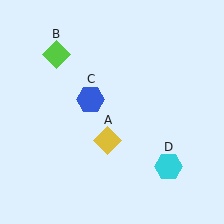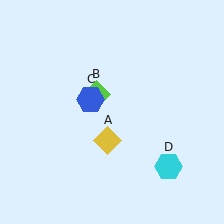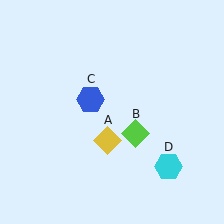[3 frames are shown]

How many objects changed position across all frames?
1 object changed position: lime diamond (object B).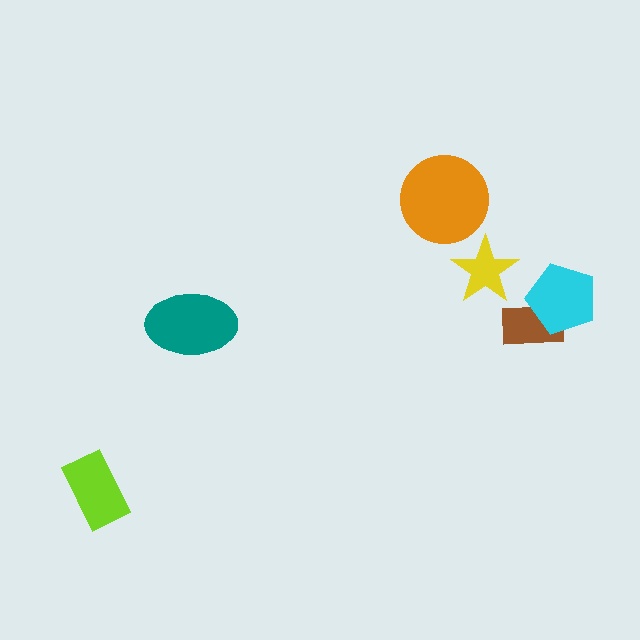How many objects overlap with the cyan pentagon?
1 object overlaps with the cyan pentagon.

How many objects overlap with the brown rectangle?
1 object overlaps with the brown rectangle.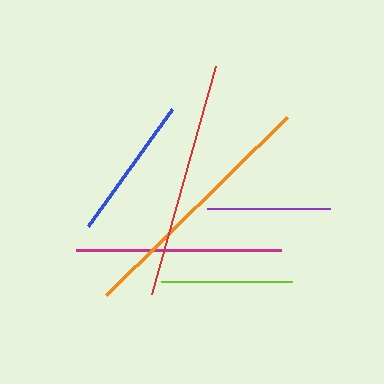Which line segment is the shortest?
The purple line is the shortest at approximately 123 pixels.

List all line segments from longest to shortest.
From longest to shortest: orange, red, magenta, blue, lime, purple.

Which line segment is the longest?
The orange line is the longest at approximately 253 pixels.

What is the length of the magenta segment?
The magenta segment is approximately 205 pixels long.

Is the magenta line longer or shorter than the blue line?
The magenta line is longer than the blue line.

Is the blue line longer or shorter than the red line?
The red line is longer than the blue line.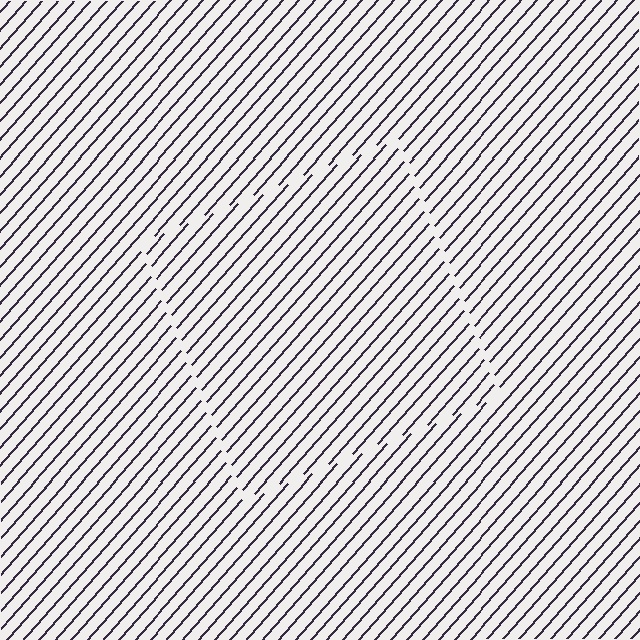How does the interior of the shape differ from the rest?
The interior of the shape contains the same grating, shifted by half a period — the contour is defined by the phase discontinuity where line-ends from the inner and outer gratings abut.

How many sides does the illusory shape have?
4 sides — the line-ends trace a square.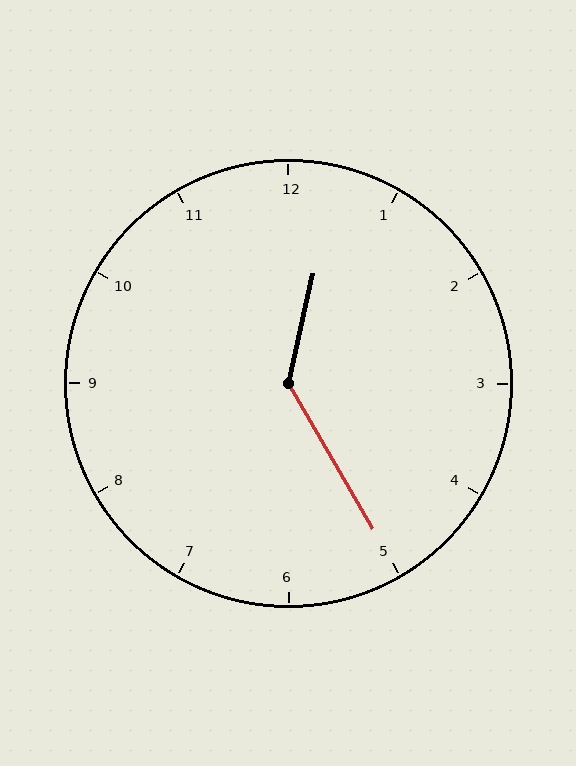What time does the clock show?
12:25.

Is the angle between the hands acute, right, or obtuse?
It is obtuse.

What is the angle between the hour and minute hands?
Approximately 138 degrees.